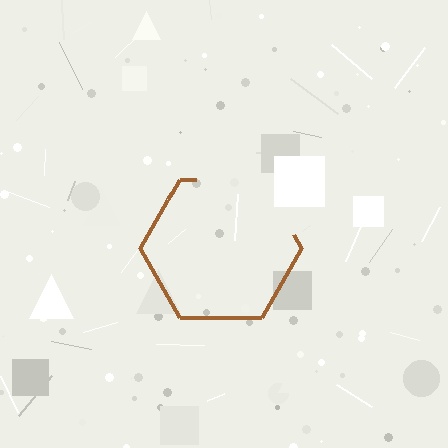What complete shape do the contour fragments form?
The contour fragments form a hexagon.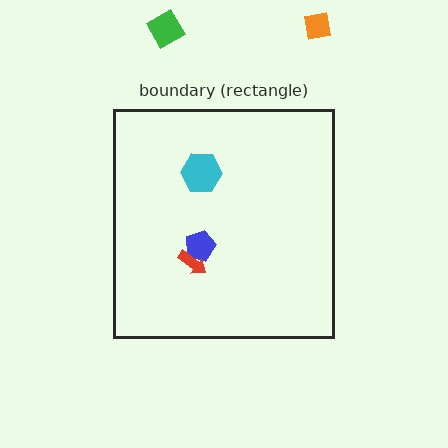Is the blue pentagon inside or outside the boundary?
Inside.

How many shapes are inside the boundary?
3 inside, 2 outside.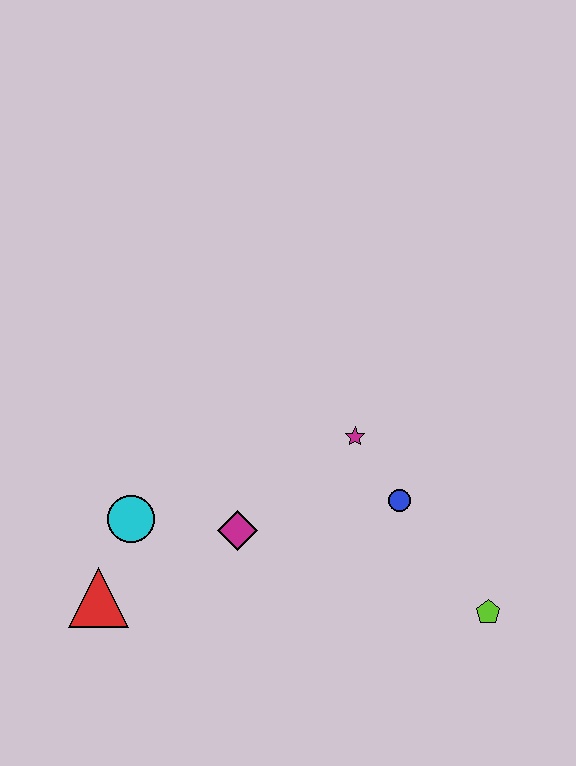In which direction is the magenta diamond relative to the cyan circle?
The magenta diamond is to the right of the cyan circle.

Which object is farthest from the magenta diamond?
The lime pentagon is farthest from the magenta diamond.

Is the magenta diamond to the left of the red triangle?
No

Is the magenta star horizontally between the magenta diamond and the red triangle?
No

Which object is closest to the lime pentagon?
The blue circle is closest to the lime pentagon.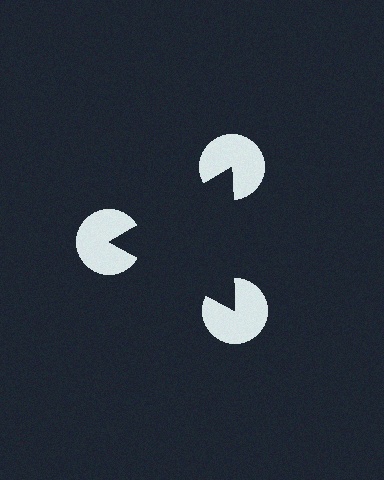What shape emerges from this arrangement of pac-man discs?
An illusory triangle — its edges are inferred from the aligned wedge cuts in the pac-man discs, not physically drawn.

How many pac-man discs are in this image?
There are 3 — one at each vertex of the illusory triangle.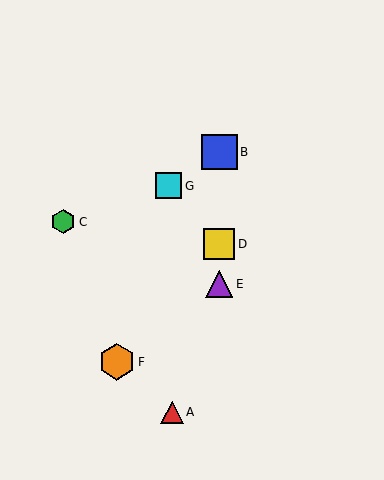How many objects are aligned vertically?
3 objects (B, D, E) are aligned vertically.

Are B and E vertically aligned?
Yes, both are at x≈219.